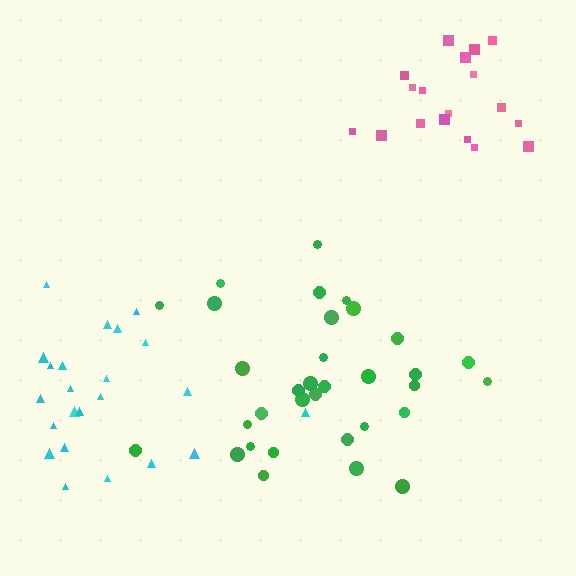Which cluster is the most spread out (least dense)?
Cyan.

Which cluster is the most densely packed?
Pink.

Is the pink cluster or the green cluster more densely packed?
Pink.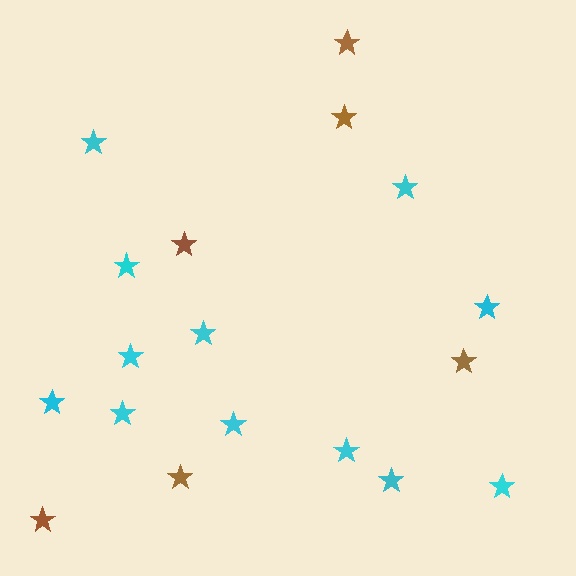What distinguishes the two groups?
There are 2 groups: one group of cyan stars (12) and one group of brown stars (6).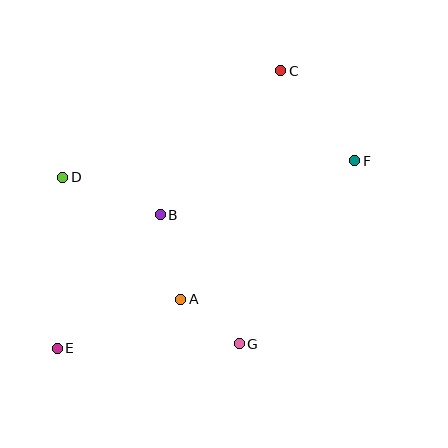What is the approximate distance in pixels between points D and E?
The distance between D and E is approximately 171 pixels.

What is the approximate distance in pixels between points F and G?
The distance between F and G is approximately 217 pixels.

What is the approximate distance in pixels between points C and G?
The distance between C and G is approximately 276 pixels.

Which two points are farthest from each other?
Points C and E are farthest from each other.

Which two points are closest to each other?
Points A and G are closest to each other.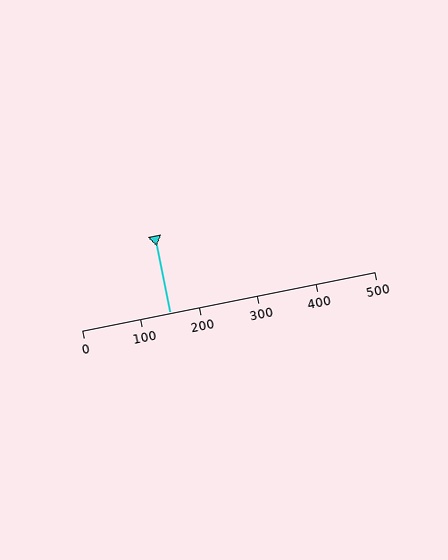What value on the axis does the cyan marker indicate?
The marker indicates approximately 150.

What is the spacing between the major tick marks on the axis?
The major ticks are spaced 100 apart.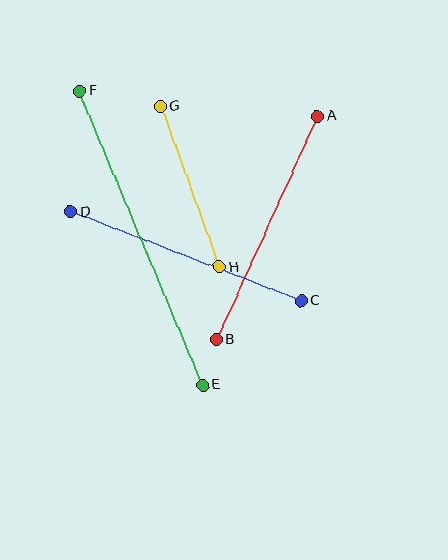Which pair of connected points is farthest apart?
Points E and F are farthest apart.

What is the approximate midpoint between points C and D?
The midpoint is at approximately (186, 256) pixels.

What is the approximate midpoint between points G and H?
The midpoint is at approximately (190, 187) pixels.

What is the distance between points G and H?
The distance is approximately 171 pixels.